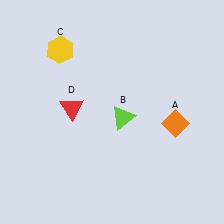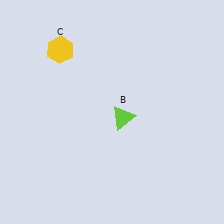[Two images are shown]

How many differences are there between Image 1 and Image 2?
There are 2 differences between the two images.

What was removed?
The red triangle (D), the orange diamond (A) were removed in Image 2.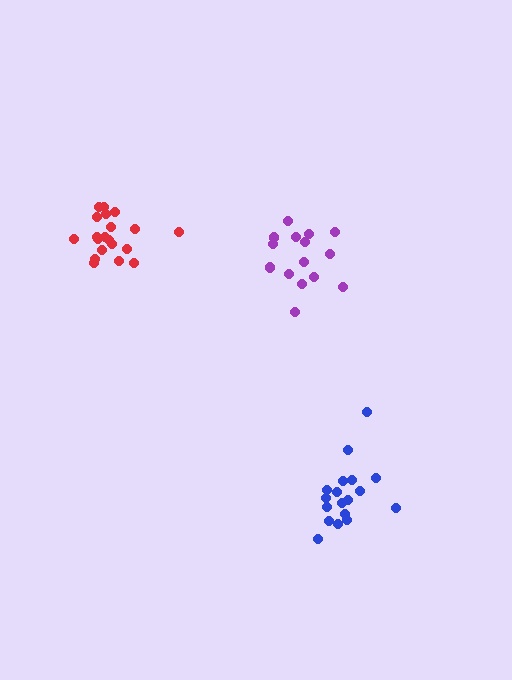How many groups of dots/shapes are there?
There are 3 groups.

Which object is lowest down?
The blue cluster is bottommost.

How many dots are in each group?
Group 1: 16 dots, Group 2: 20 dots, Group 3: 18 dots (54 total).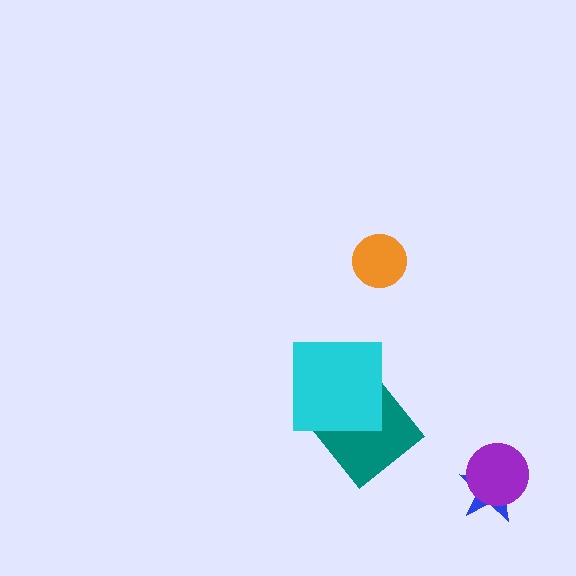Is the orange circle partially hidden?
No, no other shape covers it.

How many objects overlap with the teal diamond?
1 object overlaps with the teal diamond.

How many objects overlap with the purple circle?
1 object overlaps with the purple circle.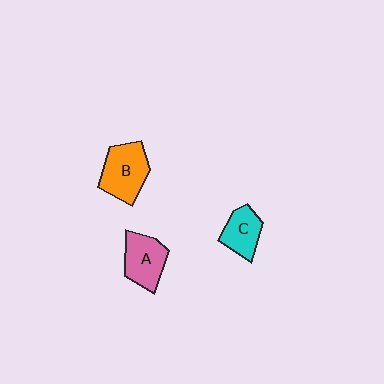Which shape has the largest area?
Shape B (orange).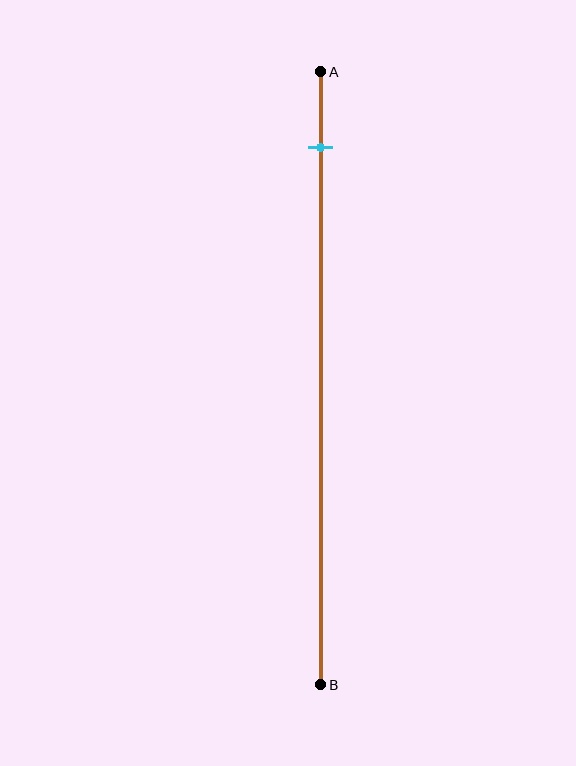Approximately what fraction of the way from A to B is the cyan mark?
The cyan mark is approximately 10% of the way from A to B.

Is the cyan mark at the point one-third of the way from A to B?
No, the mark is at about 10% from A, not at the 33% one-third point.